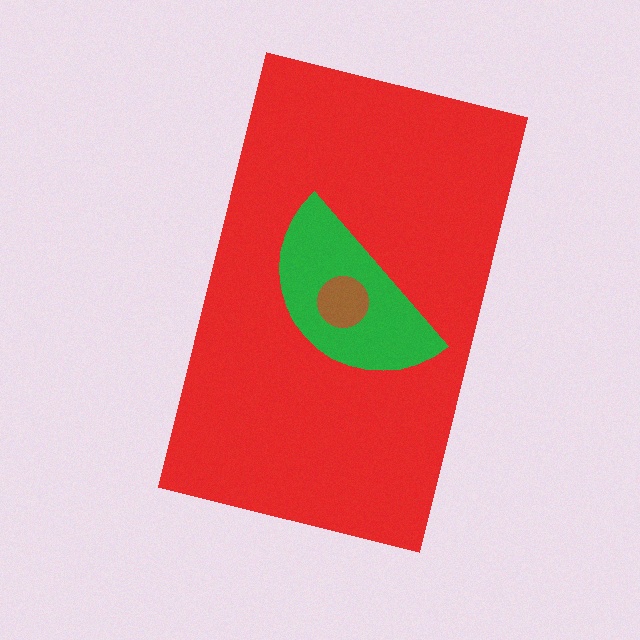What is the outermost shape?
The red rectangle.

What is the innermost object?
The brown circle.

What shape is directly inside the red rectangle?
The green semicircle.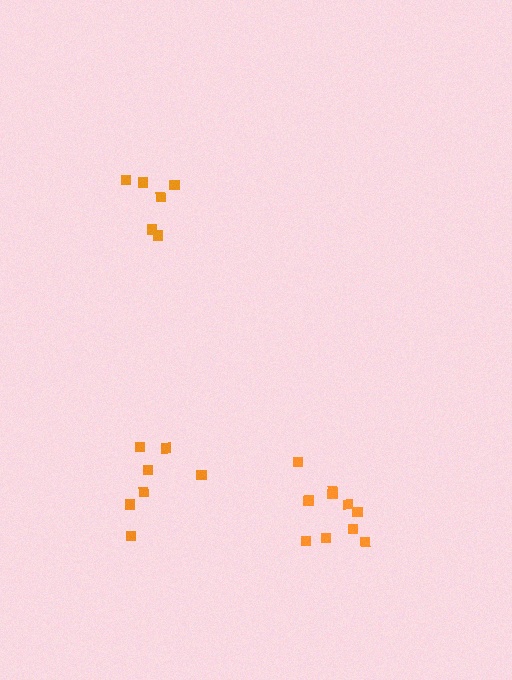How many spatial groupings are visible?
There are 3 spatial groupings.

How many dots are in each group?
Group 1: 11 dots, Group 2: 7 dots, Group 3: 6 dots (24 total).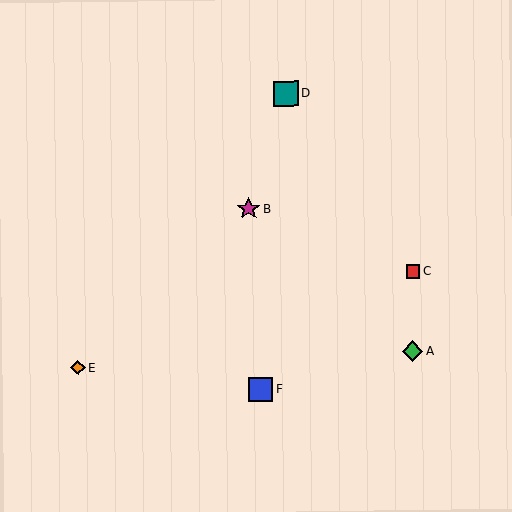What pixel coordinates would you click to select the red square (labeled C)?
Click at (413, 271) to select the red square C.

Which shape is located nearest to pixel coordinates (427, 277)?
The red square (labeled C) at (413, 271) is nearest to that location.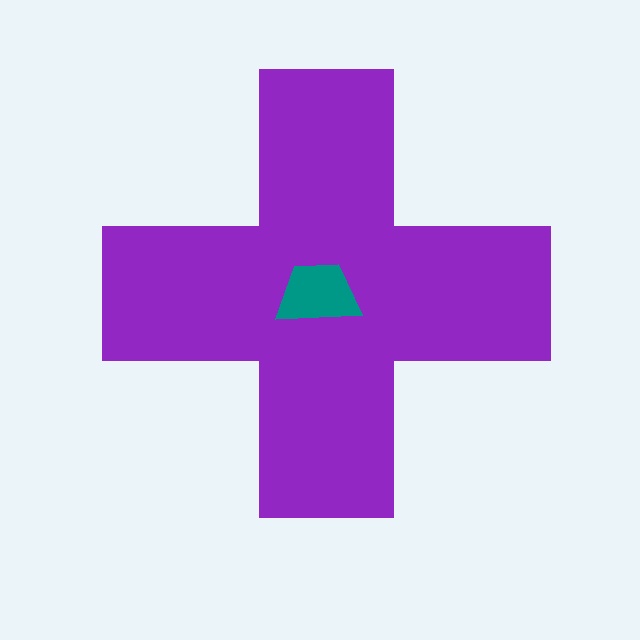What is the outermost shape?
The purple cross.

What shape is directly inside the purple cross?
The teal trapezoid.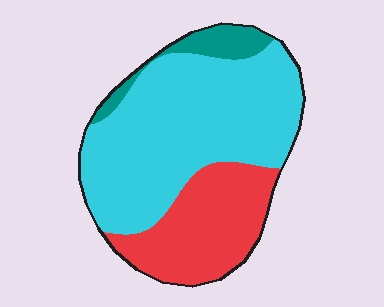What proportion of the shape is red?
Red covers about 30% of the shape.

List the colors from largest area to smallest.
From largest to smallest: cyan, red, teal.